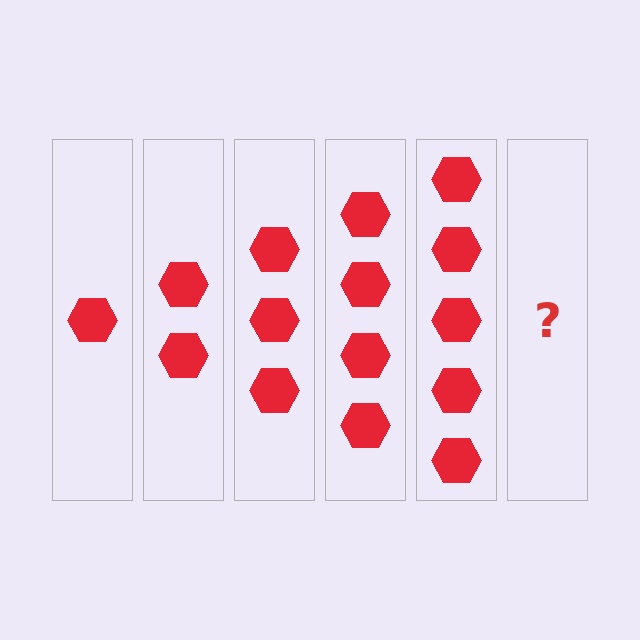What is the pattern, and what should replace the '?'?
The pattern is that each step adds one more hexagon. The '?' should be 6 hexagons.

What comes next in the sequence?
The next element should be 6 hexagons.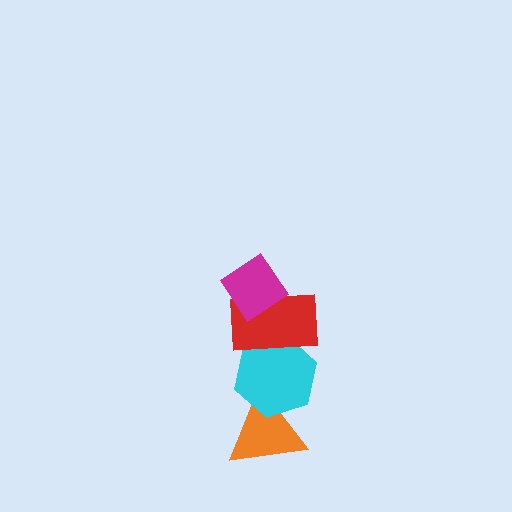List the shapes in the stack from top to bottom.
From top to bottom: the magenta diamond, the red rectangle, the cyan hexagon, the orange triangle.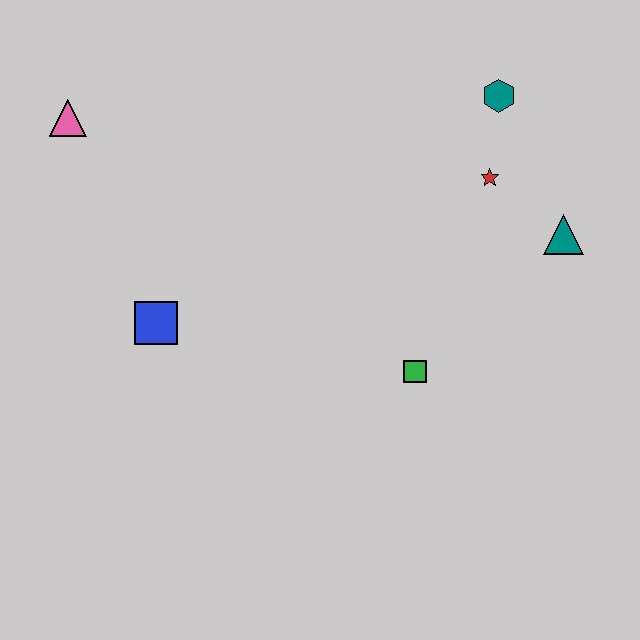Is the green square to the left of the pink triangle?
No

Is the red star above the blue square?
Yes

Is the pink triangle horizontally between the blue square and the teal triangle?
No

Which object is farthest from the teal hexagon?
The pink triangle is farthest from the teal hexagon.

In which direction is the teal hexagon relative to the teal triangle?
The teal hexagon is above the teal triangle.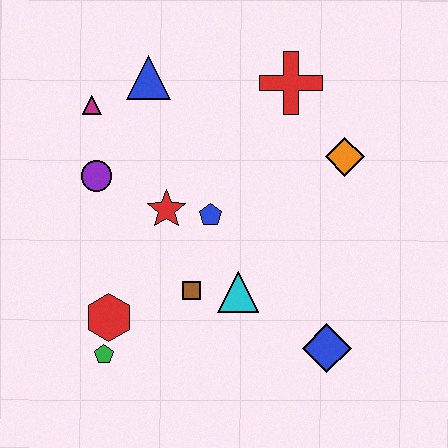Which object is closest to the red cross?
The orange diamond is closest to the red cross.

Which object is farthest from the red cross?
The green pentagon is farthest from the red cross.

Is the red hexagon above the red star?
No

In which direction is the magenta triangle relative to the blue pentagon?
The magenta triangle is to the left of the blue pentagon.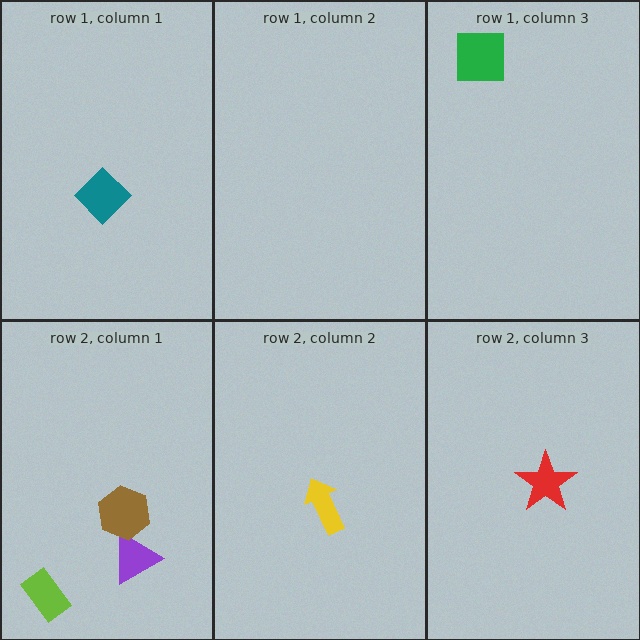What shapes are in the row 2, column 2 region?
The yellow arrow.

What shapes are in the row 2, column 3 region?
The red star.